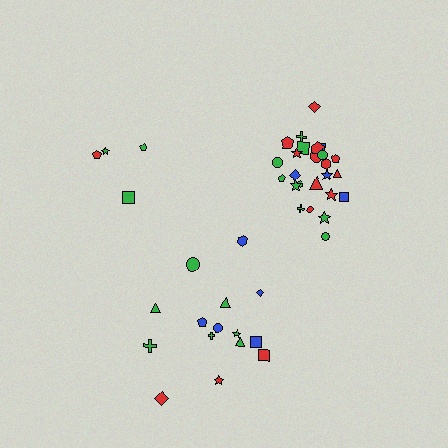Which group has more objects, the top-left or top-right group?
The top-right group.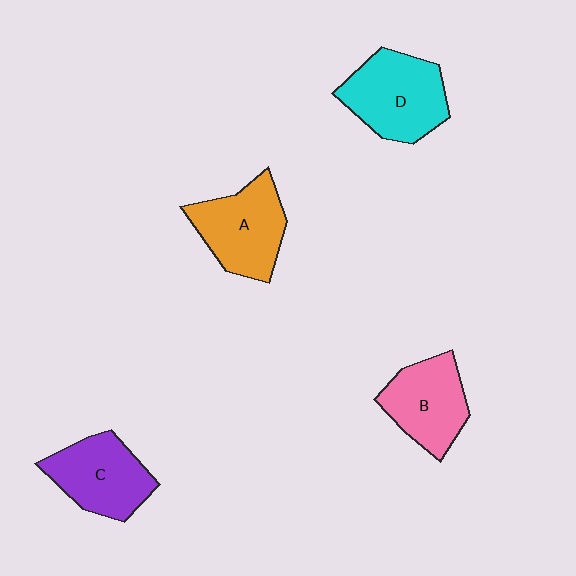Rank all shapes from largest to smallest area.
From largest to smallest: D (cyan), A (orange), C (purple), B (pink).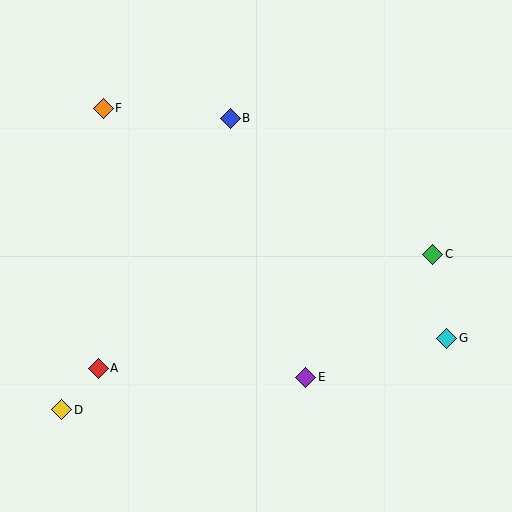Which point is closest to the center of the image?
Point E at (306, 377) is closest to the center.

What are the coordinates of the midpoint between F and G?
The midpoint between F and G is at (275, 223).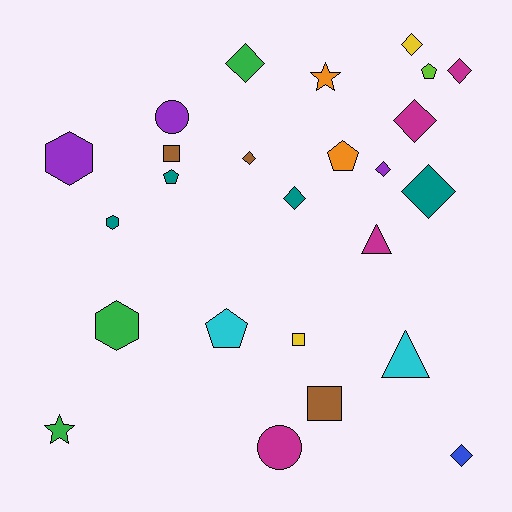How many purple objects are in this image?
There are 3 purple objects.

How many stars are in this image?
There are 2 stars.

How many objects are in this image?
There are 25 objects.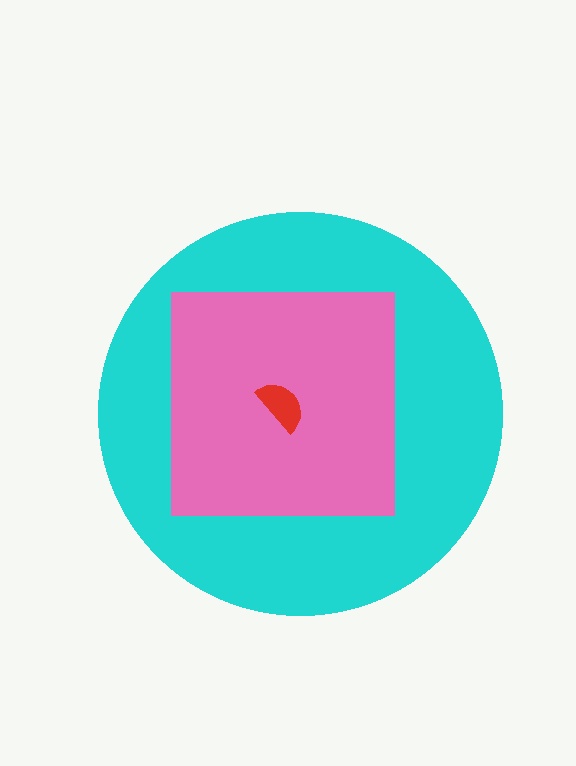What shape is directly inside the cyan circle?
The pink square.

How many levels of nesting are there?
3.